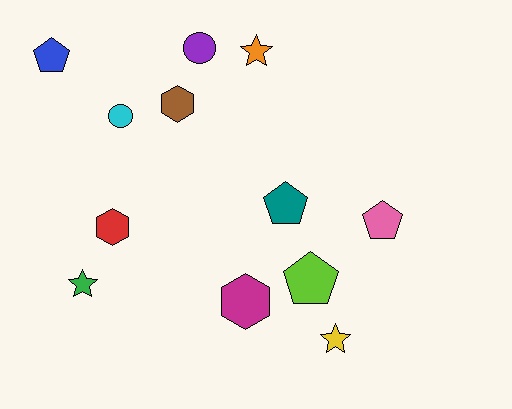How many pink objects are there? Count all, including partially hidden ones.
There is 1 pink object.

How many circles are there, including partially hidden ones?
There are 2 circles.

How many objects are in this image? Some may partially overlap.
There are 12 objects.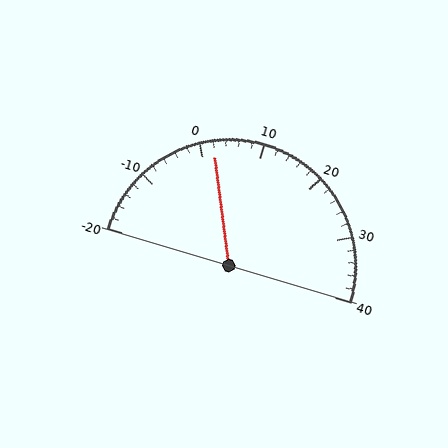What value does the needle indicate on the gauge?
The needle indicates approximately 2.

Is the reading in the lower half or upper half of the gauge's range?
The reading is in the lower half of the range (-20 to 40).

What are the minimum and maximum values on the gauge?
The gauge ranges from -20 to 40.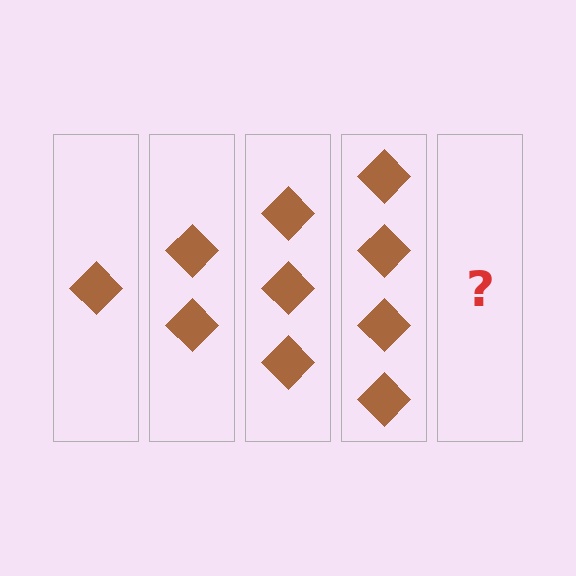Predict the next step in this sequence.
The next step is 5 diamonds.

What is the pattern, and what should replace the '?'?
The pattern is that each step adds one more diamond. The '?' should be 5 diamonds.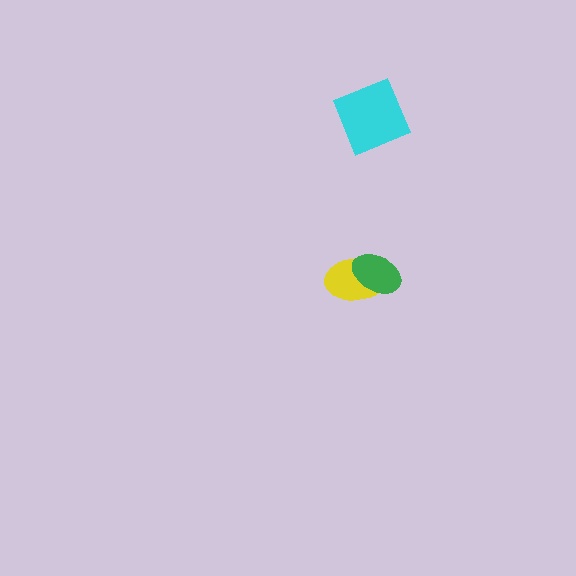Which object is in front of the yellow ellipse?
The green ellipse is in front of the yellow ellipse.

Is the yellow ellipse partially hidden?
Yes, it is partially covered by another shape.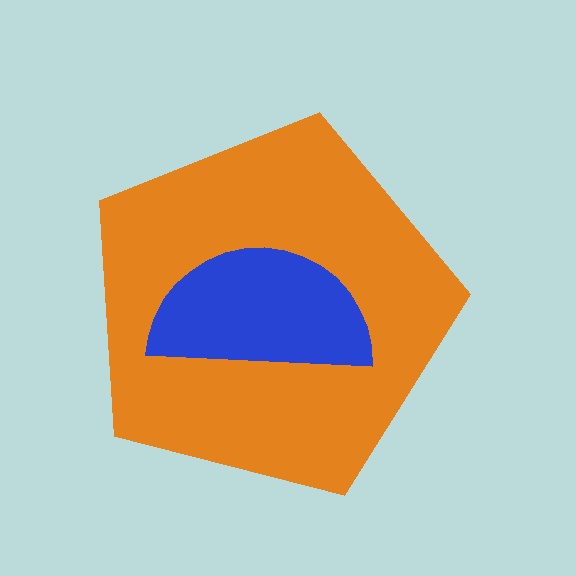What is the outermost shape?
The orange pentagon.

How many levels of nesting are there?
2.